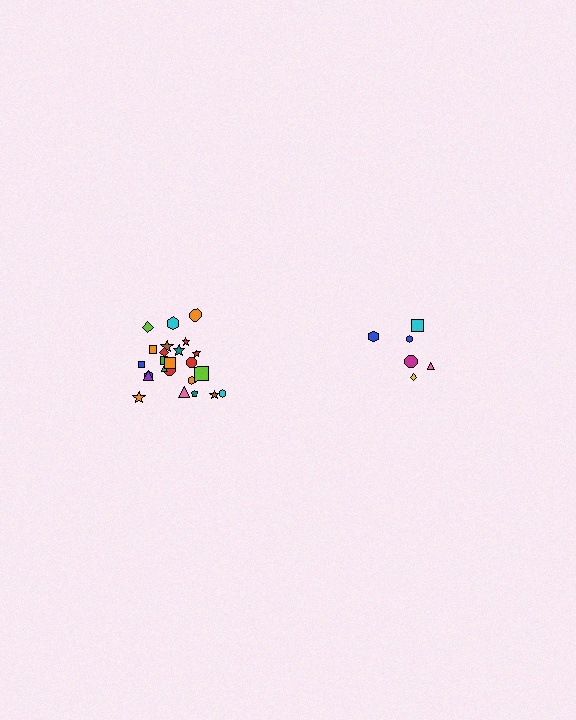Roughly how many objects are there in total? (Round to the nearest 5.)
Roughly 30 objects in total.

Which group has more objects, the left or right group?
The left group.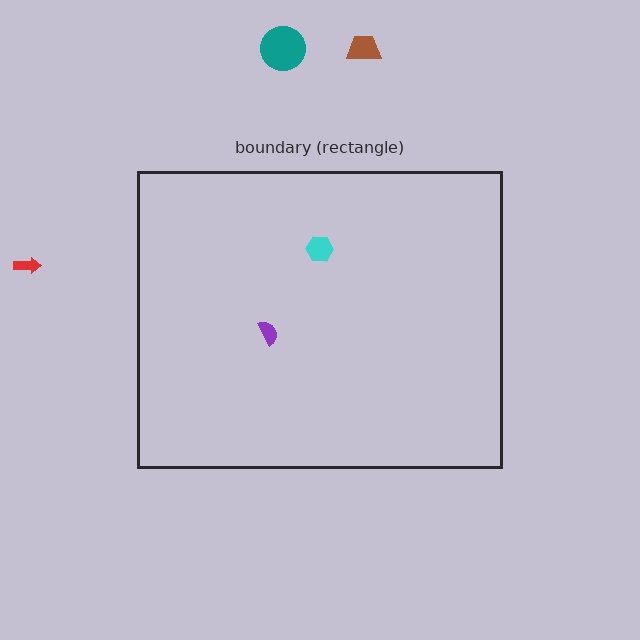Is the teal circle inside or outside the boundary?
Outside.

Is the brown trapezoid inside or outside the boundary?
Outside.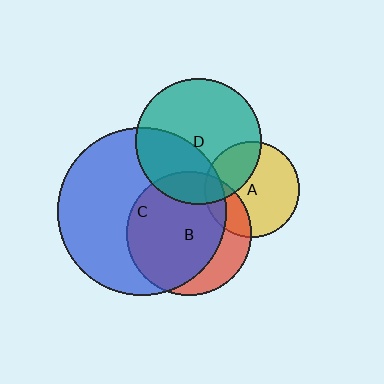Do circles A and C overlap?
Yes.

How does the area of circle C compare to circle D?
Approximately 1.8 times.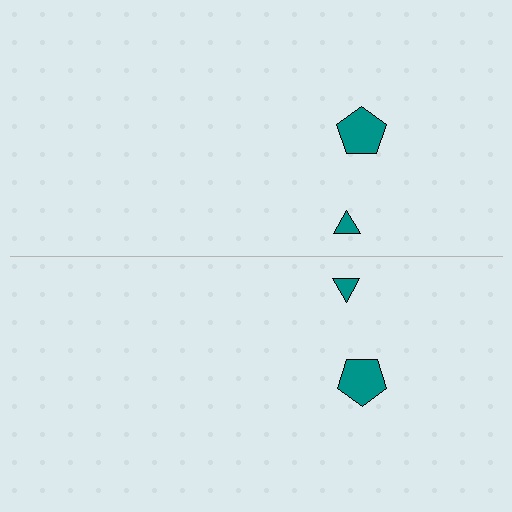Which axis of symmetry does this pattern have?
The pattern has a horizontal axis of symmetry running through the center of the image.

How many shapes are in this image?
There are 4 shapes in this image.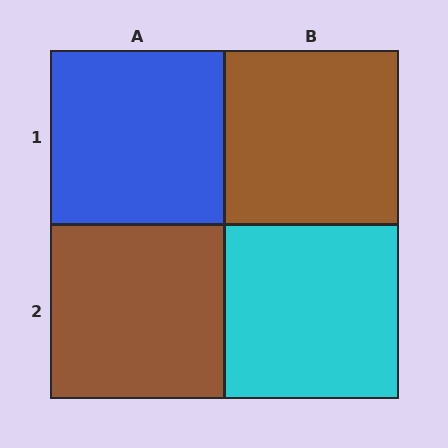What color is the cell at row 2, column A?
Brown.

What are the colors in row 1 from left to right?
Blue, brown.